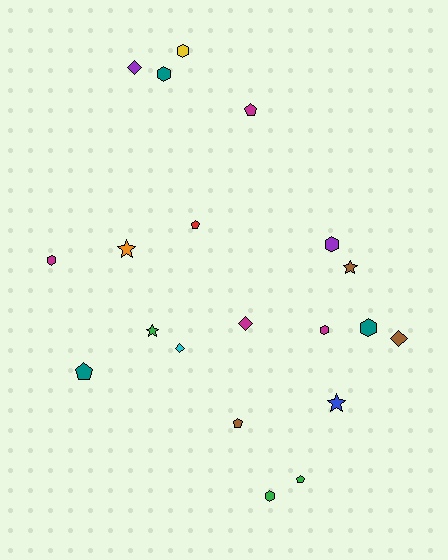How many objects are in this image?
There are 20 objects.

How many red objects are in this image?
There is 1 red object.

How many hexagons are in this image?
There are 7 hexagons.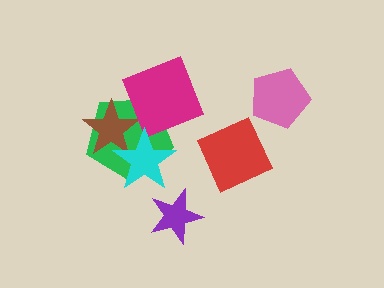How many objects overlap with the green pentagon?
3 objects overlap with the green pentagon.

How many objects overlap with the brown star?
3 objects overlap with the brown star.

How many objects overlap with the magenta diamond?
3 objects overlap with the magenta diamond.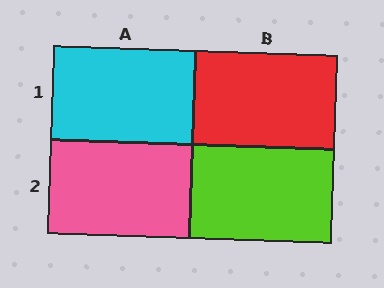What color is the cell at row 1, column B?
Red.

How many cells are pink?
1 cell is pink.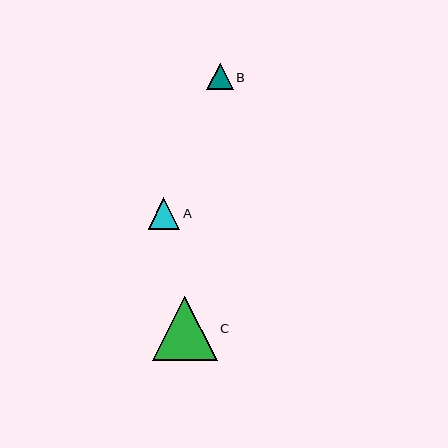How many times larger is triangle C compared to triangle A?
Triangle C is approximately 2.0 times the size of triangle A.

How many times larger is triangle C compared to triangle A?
Triangle C is approximately 2.0 times the size of triangle A.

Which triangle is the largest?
Triangle C is the largest with a size of approximately 64 pixels.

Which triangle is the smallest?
Triangle B is the smallest with a size of approximately 26 pixels.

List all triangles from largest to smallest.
From largest to smallest: C, A, B.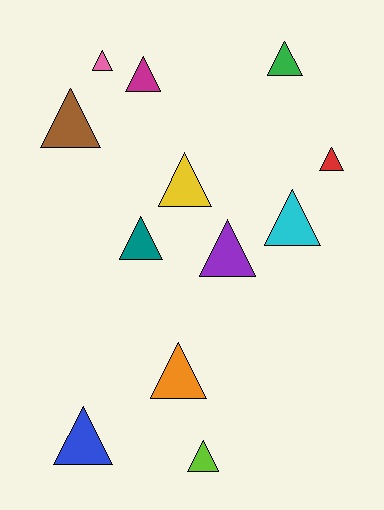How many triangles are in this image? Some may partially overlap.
There are 12 triangles.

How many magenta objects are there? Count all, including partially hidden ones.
There is 1 magenta object.